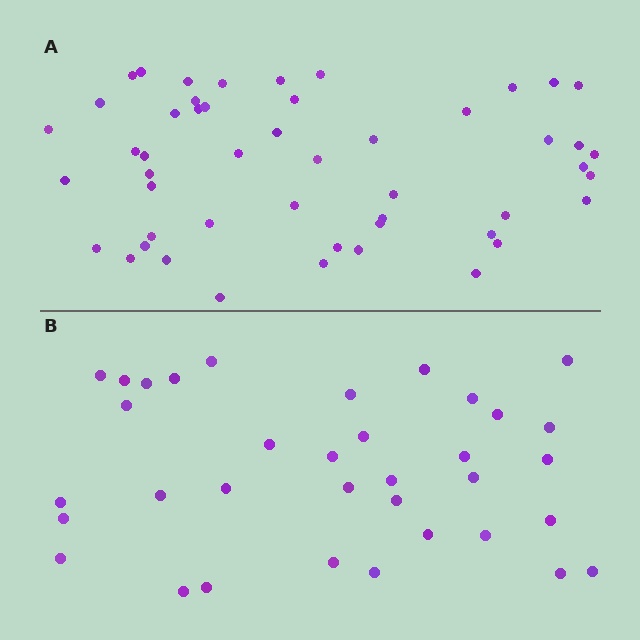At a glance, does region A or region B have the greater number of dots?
Region A (the top region) has more dots.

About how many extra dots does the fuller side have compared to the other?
Region A has approximately 15 more dots than region B.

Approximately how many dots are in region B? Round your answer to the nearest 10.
About 40 dots. (The exact count is 35, which rounds to 40.)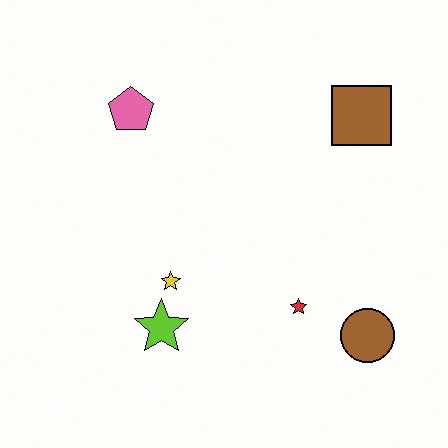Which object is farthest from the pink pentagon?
The brown circle is farthest from the pink pentagon.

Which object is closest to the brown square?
The red star is closest to the brown square.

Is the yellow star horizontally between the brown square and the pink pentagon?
Yes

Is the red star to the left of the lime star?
No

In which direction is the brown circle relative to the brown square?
The brown circle is below the brown square.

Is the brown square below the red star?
No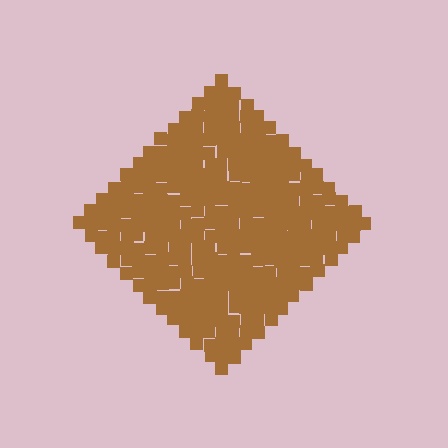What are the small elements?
The small elements are squares.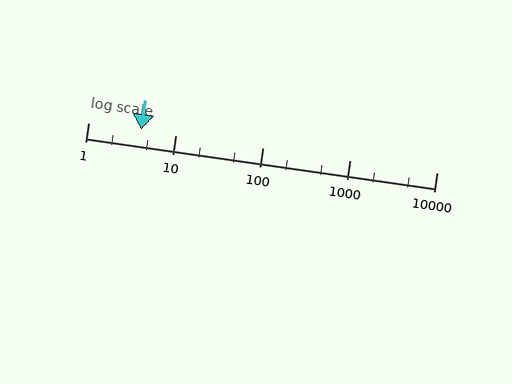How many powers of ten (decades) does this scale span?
The scale spans 4 decades, from 1 to 10000.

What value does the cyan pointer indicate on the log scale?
The pointer indicates approximately 4.1.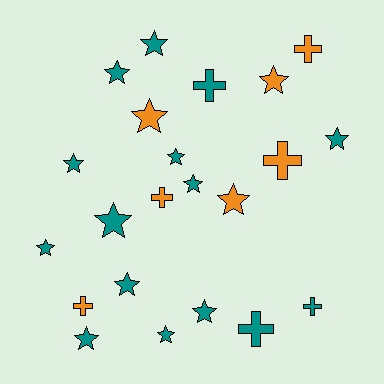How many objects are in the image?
There are 22 objects.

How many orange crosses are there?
There are 4 orange crosses.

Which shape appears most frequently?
Star, with 15 objects.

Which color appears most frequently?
Teal, with 15 objects.